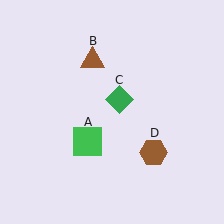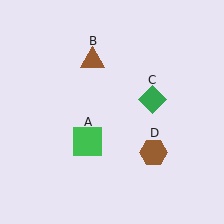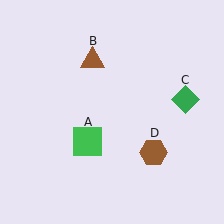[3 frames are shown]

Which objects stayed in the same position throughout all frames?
Green square (object A) and brown triangle (object B) and brown hexagon (object D) remained stationary.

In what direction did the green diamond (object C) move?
The green diamond (object C) moved right.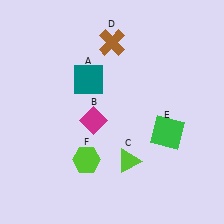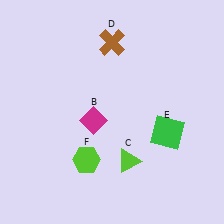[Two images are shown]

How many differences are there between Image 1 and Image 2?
There is 1 difference between the two images.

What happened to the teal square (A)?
The teal square (A) was removed in Image 2. It was in the top-left area of Image 1.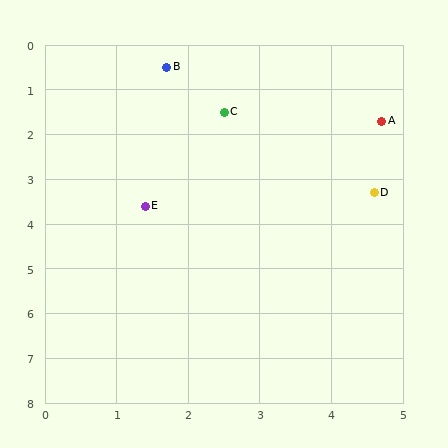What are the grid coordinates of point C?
Point C is at approximately (2.5, 1.5).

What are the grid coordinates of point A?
Point A is at approximately (4.7, 1.7).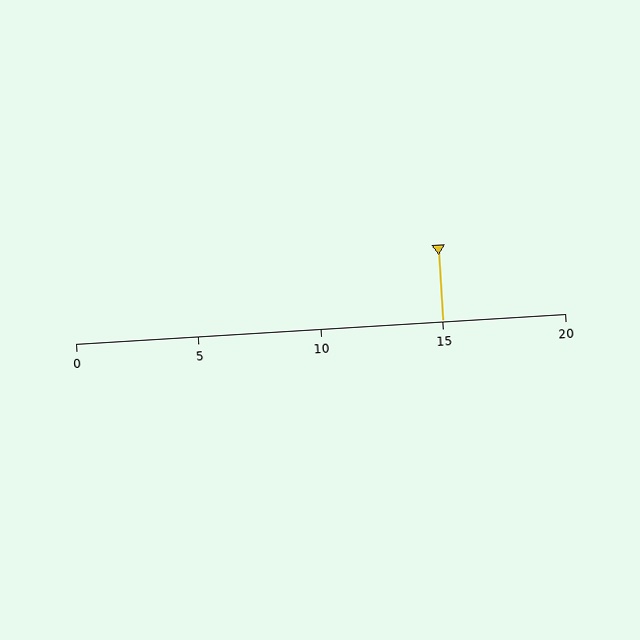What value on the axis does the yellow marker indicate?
The marker indicates approximately 15.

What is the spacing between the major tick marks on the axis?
The major ticks are spaced 5 apart.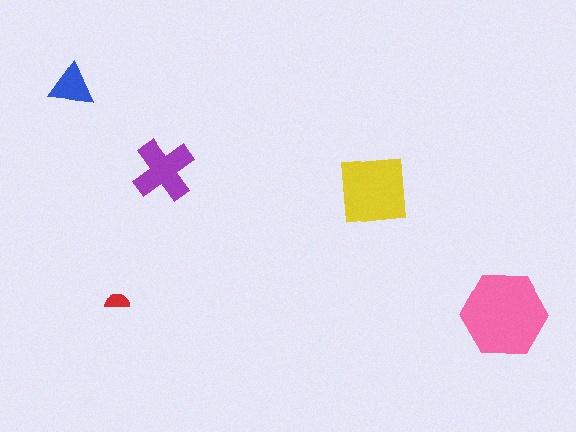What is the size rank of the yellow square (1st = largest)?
2nd.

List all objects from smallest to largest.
The red semicircle, the blue triangle, the purple cross, the yellow square, the pink hexagon.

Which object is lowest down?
The pink hexagon is bottommost.